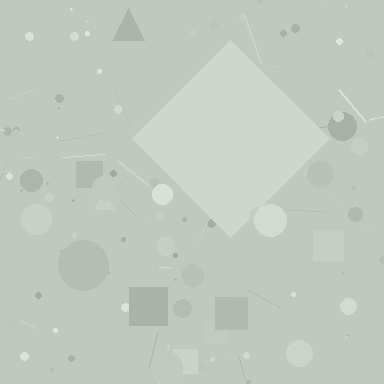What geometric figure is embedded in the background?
A diamond is embedded in the background.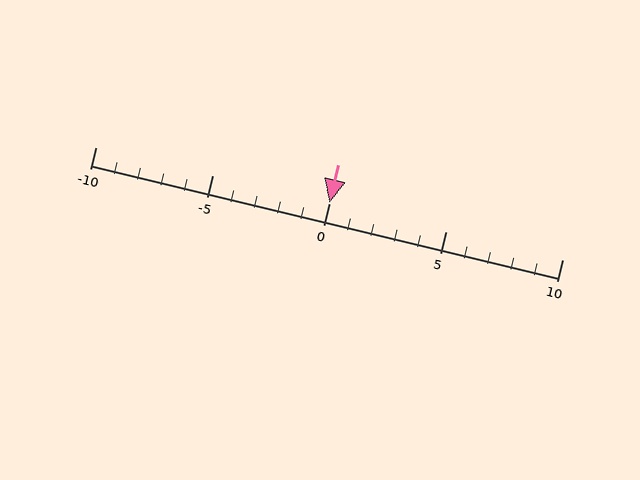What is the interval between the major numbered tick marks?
The major tick marks are spaced 5 units apart.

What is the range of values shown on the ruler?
The ruler shows values from -10 to 10.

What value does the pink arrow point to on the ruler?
The pink arrow points to approximately 0.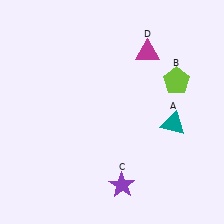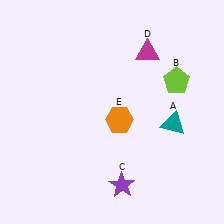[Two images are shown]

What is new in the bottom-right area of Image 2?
An orange hexagon (E) was added in the bottom-right area of Image 2.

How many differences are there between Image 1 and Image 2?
There is 1 difference between the two images.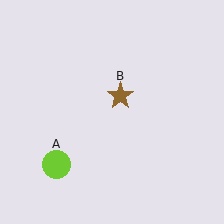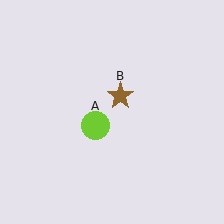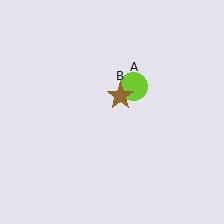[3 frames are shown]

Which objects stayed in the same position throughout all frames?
Brown star (object B) remained stationary.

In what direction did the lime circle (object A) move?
The lime circle (object A) moved up and to the right.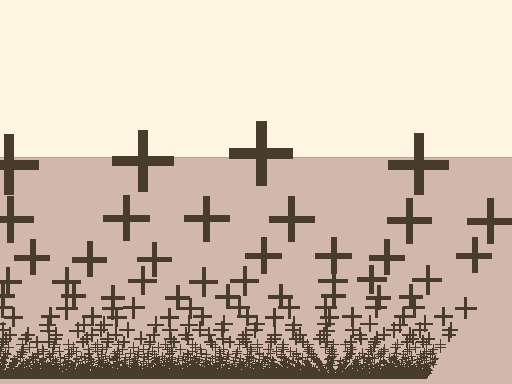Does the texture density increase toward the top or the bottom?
Density increases toward the bottom.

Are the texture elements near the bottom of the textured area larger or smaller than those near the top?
Smaller. The gradient is inverted — elements near the bottom are smaller and denser.